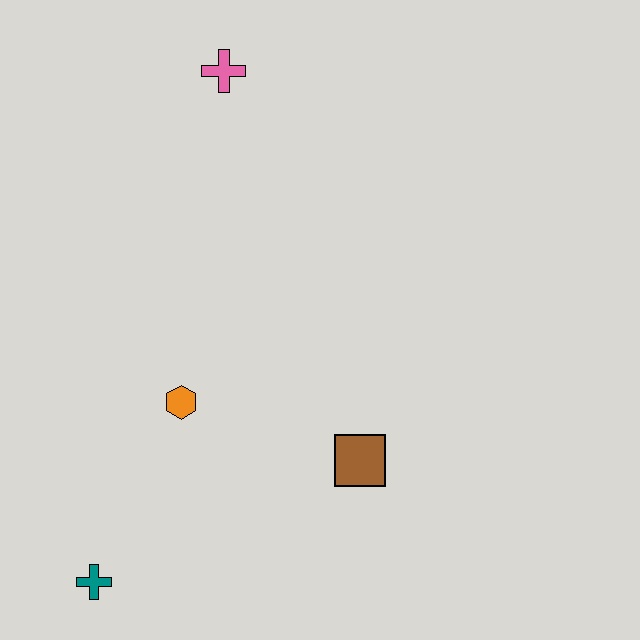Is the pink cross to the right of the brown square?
No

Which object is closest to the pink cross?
The orange hexagon is closest to the pink cross.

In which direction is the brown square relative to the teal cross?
The brown square is to the right of the teal cross.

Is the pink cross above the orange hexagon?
Yes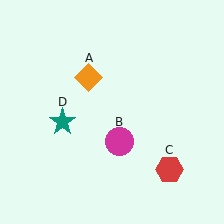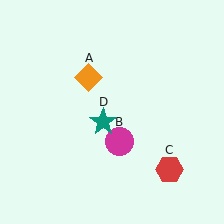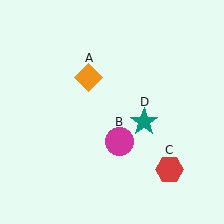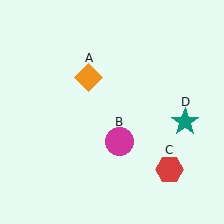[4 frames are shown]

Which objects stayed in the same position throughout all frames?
Orange diamond (object A) and magenta circle (object B) and red hexagon (object C) remained stationary.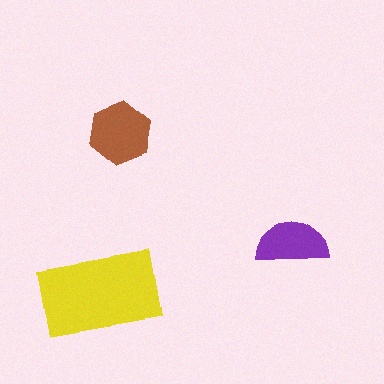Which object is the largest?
The yellow rectangle.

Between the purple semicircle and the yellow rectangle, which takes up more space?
The yellow rectangle.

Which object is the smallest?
The purple semicircle.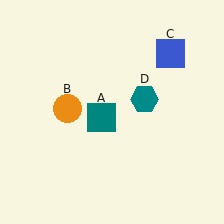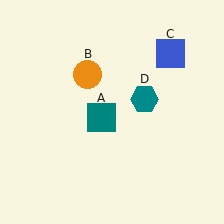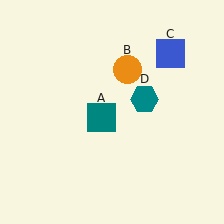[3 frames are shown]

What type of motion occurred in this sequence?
The orange circle (object B) rotated clockwise around the center of the scene.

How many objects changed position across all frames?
1 object changed position: orange circle (object B).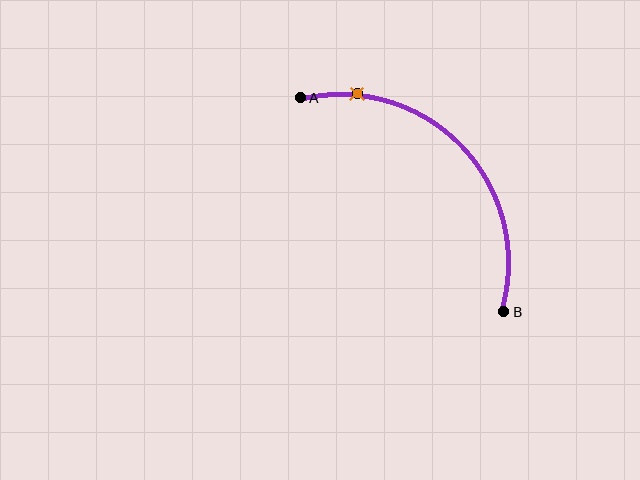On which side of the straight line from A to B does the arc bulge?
The arc bulges above and to the right of the straight line connecting A and B.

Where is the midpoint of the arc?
The arc midpoint is the point on the curve farthest from the straight line joining A and B. It sits above and to the right of that line.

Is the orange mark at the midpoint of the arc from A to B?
No. The orange mark lies on the arc but is closer to endpoint A. The arc midpoint would be at the point on the curve equidistant along the arc from both A and B.